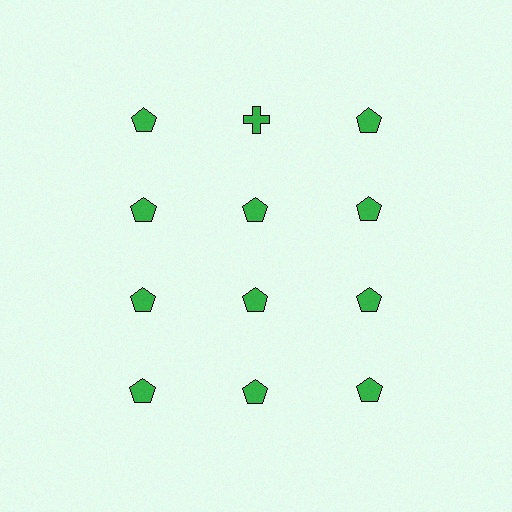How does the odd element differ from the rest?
It has a different shape: cross instead of pentagon.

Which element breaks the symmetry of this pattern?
The green cross in the top row, second from left column breaks the symmetry. All other shapes are green pentagons.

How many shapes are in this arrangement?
There are 12 shapes arranged in a grid pattern.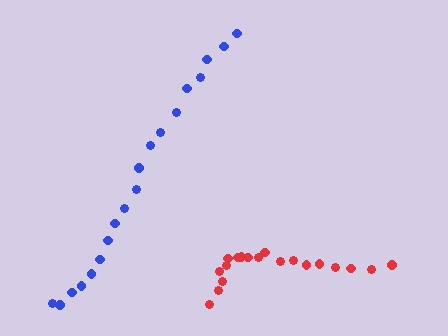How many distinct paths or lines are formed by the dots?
There are 2 distinct paths.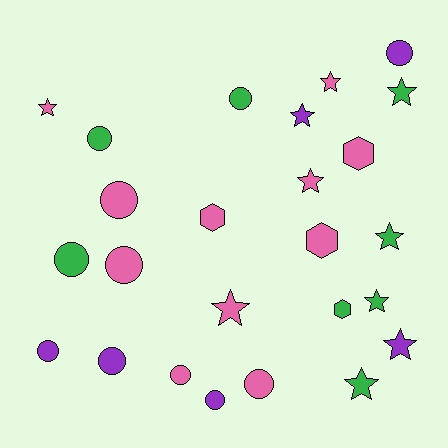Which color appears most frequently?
Pink, with 11 objects.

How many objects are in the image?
There are 25 objects.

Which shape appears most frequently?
Circle, with 11 objects.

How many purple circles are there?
There are 4 purple circles.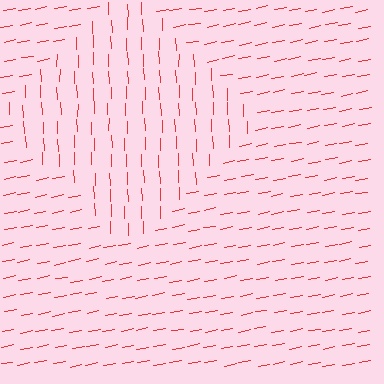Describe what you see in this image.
The image is filled with small red line segments. A diamond region in the image has lines oriented differently from the surrounding lines, creating a visible texture boundary.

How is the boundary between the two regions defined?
The boundary is defined purely by a change in line orientation (approximately 81 degrees difference). All lines are the same color and thickness.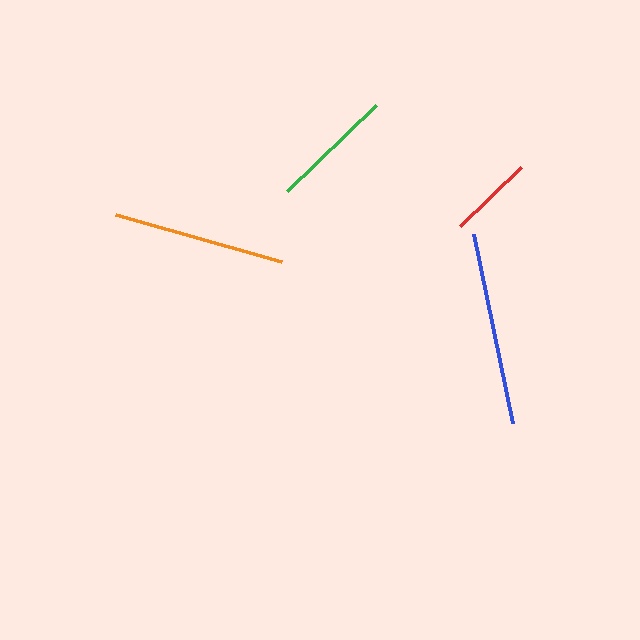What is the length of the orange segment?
The orange segment is approximately 173 pixels long.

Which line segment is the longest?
The blue line is the longest at approximately 193 pixels.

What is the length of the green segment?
The green segment is approximately 124 pixels long.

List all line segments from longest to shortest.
From longest to shortest: blue, orange, green, red.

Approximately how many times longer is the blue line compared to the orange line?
The blue line is approximately 1.1 times the length of the orange line.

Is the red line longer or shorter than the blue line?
The blue line is longer than the red line.